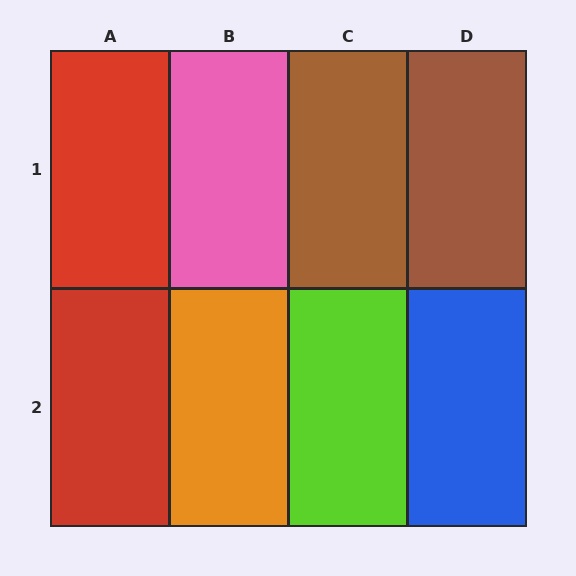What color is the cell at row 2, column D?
Blue.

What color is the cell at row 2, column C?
Lime.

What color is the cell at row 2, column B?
Orange.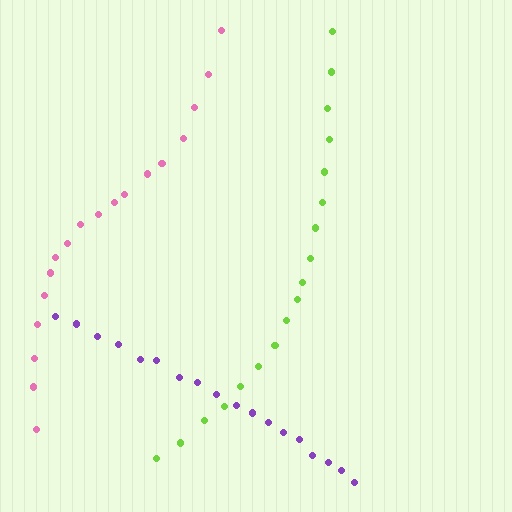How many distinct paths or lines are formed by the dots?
There are 3 distinct paths.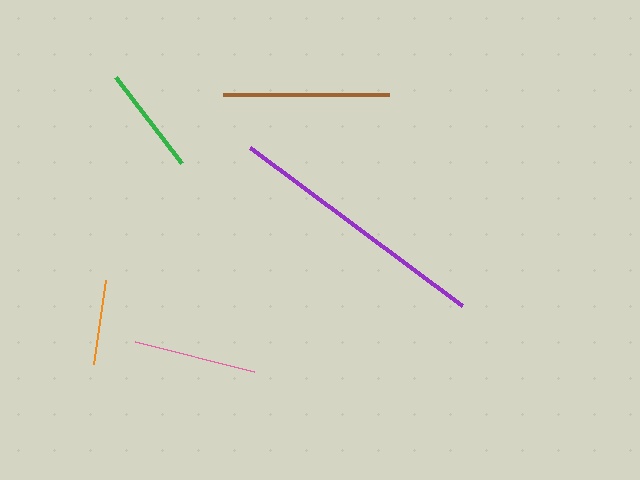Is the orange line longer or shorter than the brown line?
The brown line is longer than the orange line.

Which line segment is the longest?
The purple line is the longest at approximately 264 pixels.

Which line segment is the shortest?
The orange line is the shortest at approximately 85 pixels.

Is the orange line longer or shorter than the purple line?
The purple line is longer than the orange line.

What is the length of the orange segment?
The orange segment is approximately 85 pixels long.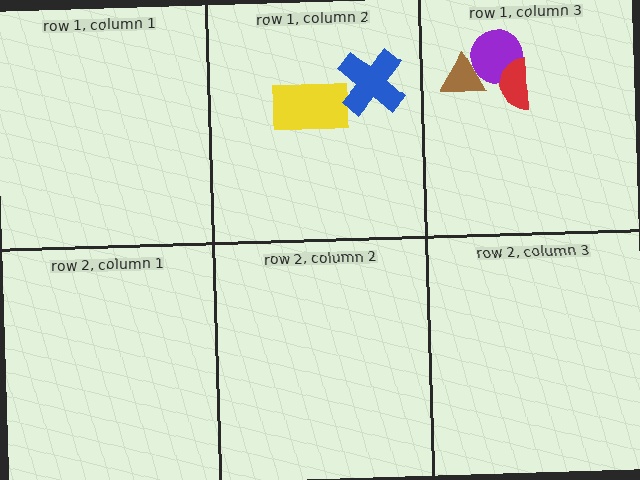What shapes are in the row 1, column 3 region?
The brown triangle, the purple circle, the red semicircle.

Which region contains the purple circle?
The row 1, column 3 region.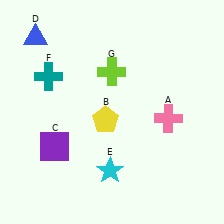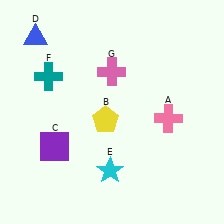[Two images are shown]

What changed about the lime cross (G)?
In Image 1, G is lime. In Image 2, it changed to pink.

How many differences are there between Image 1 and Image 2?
There is 1 difference between the two images.